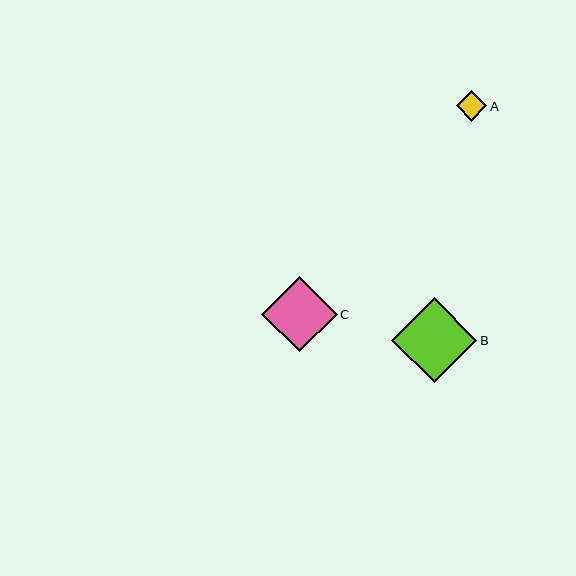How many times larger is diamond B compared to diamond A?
Diamond B is approximately 2.8 times the size of diamond A.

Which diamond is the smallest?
Diamond A is the smallest with a size of approximately 31 pixels.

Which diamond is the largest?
Diamond B is the largest with a size of approximately 85 pixels.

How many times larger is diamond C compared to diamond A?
Diamond C is approximately 2.5 times the size of diamond A.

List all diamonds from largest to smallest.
From largest to smallest: B, C, A.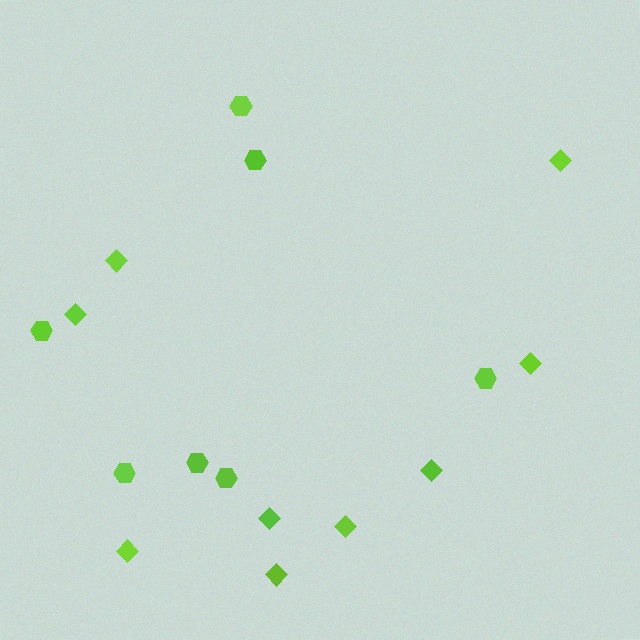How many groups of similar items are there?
There are 2 groups: one group of diamonds (9) and one group of hexagons (7).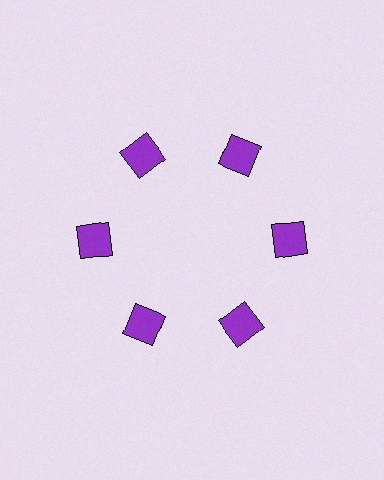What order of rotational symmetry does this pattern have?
This pattern has 6-fold rotational symmetry.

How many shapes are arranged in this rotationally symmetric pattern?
There are 6 shapes, arranged in 6 groups of 1.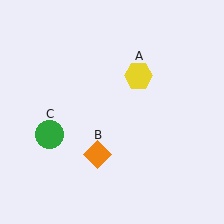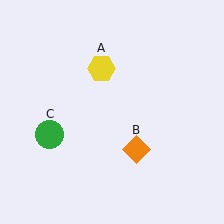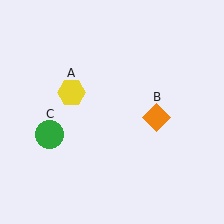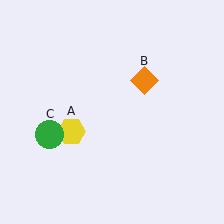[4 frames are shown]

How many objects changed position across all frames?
2 objects changed position: yellow hexagon (object A), orange diamond (object B).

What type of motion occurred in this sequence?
The yellow hexagon (object A), orange diamond (object B) rotated counterclockwise around the center of the scene.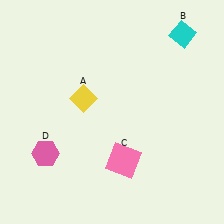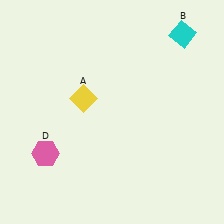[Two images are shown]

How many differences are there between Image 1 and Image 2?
There is 1 difference between the two images.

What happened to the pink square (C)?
The pink square (C) was removed in Image 2. It was in the bottom-right area of Image 1.